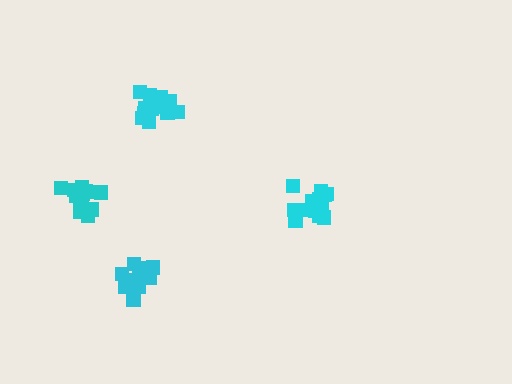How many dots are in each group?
Group 1: 11 dots, Group 2: 14 dots, Group 3: 13 dots, Group 4: 14 dots (52 total).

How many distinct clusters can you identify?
There are 4 distinct clusters.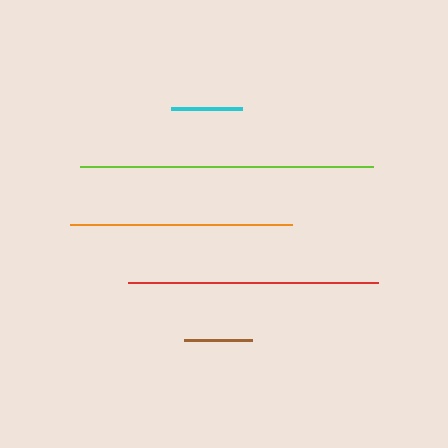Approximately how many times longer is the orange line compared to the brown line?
The orange line is approximately 3.3 times the length of the brown line.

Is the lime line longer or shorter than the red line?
The lime line is longer than the red line.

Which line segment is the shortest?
The brown line is the shortest at approximately 68 pixels.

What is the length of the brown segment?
The brown segment is approximately 68 pixels long.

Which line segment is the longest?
The lime line is the longest at approximately 293 pixels.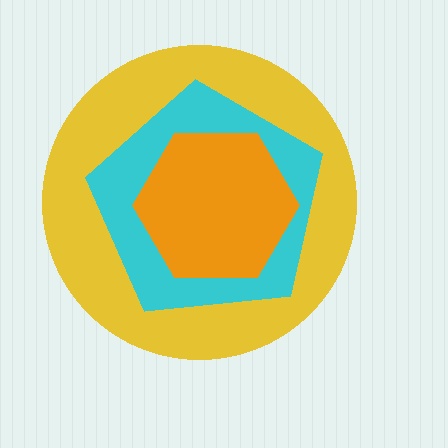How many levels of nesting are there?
3.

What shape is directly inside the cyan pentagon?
The orange hexagon.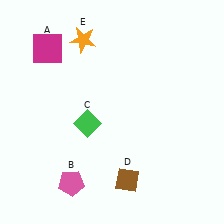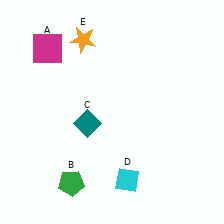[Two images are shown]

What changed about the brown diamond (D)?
In Image 1, D is brown. In Image 2, it changed to cyan.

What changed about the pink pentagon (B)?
In Image 1, B is pink. In Image 2, it changed to green.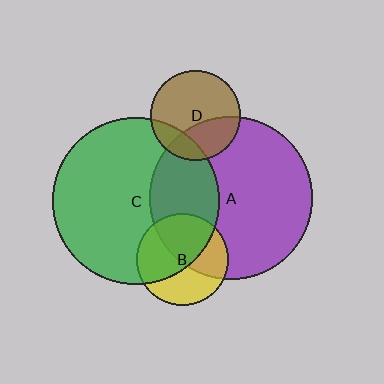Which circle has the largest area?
Circle C (green).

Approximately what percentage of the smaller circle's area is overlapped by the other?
Approximately 50%.